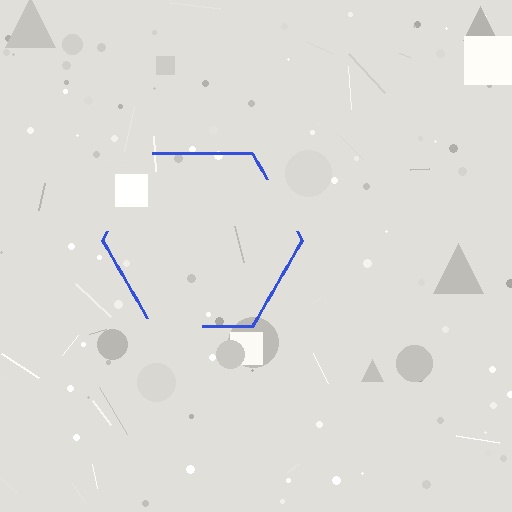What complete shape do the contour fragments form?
The contour fragments form a hexagon.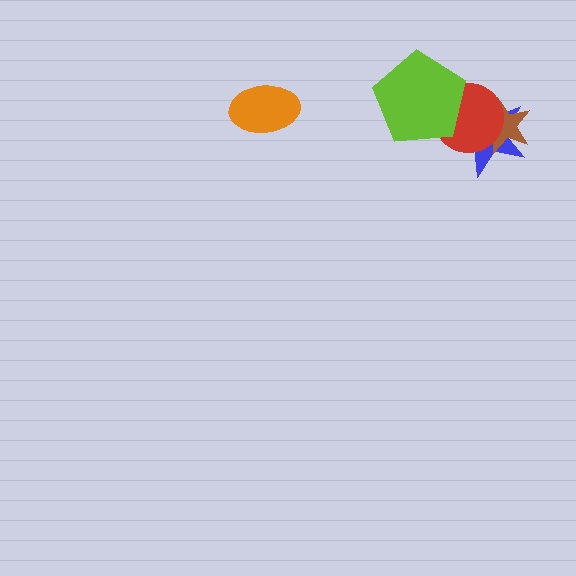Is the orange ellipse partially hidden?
No, no other shape covers it.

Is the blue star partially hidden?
Yes, it is partially covered by another shape.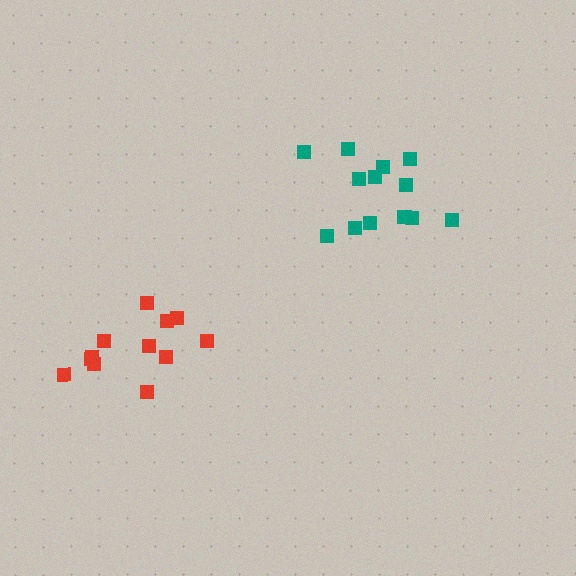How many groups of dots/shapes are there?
There are 2 groups.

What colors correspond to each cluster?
The clusters are colored: red, teal.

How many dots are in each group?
Group 1: 12 dots, Group 2: 13 dots (25 total).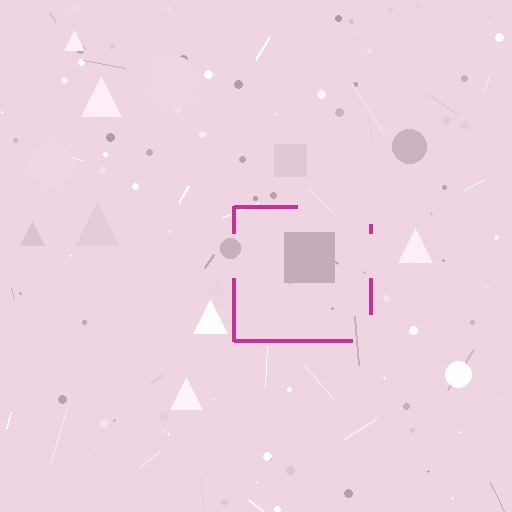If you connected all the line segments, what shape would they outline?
They would outline a square.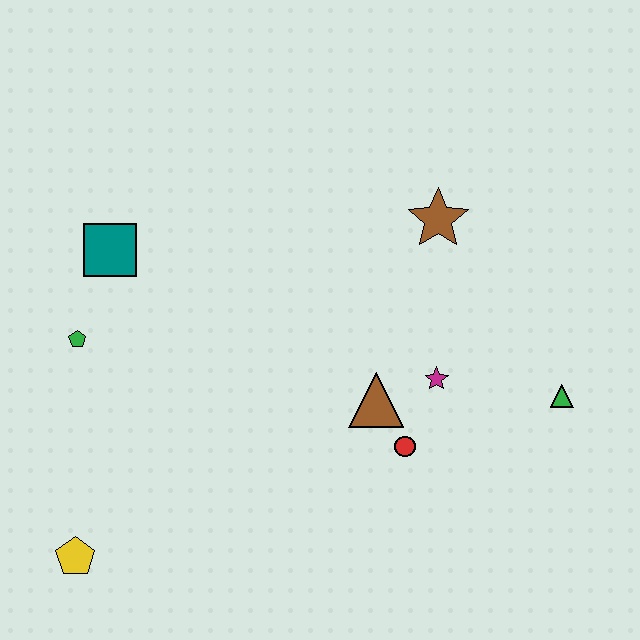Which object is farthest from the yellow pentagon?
The green triangle is farthest from the yellow pentagon.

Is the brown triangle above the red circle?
Yes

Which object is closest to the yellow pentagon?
The green pentagon is closest to the yellow pentagon.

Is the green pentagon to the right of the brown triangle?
No